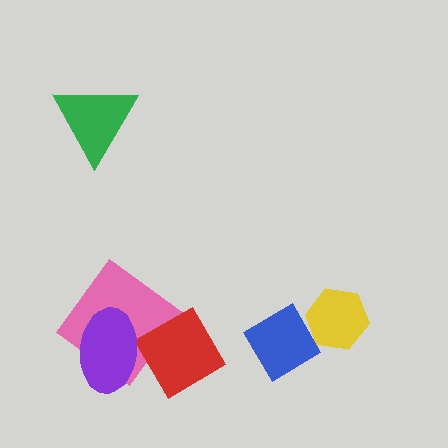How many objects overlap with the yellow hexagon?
1 object overlaps with the yellow hexagon.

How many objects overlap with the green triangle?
0 objects overlap with the green triangle.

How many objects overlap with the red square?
1 object overlaps with the red square.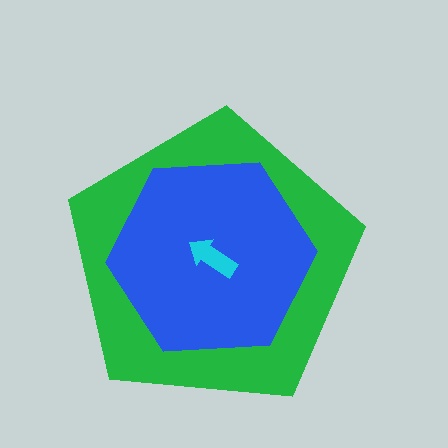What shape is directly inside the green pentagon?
The blue hexagon.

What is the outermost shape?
The green pentagon.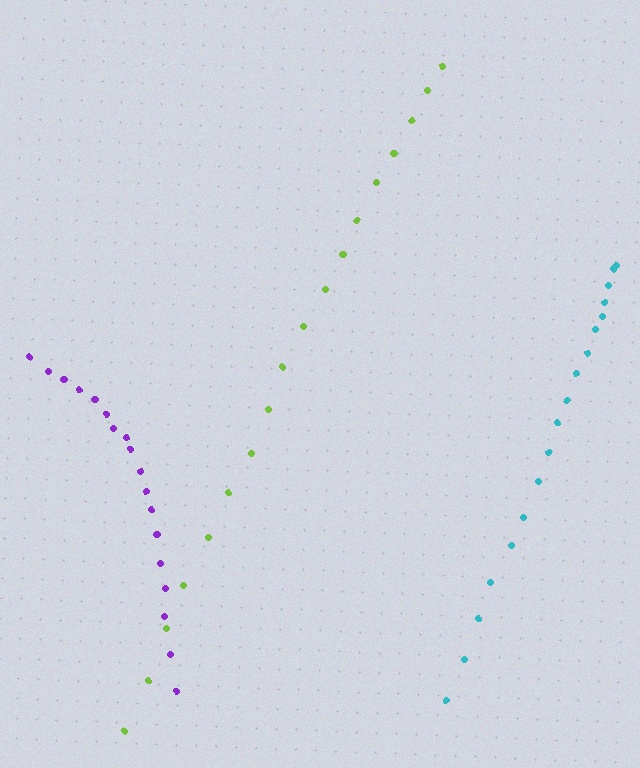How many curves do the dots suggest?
There are 3 distinct paths.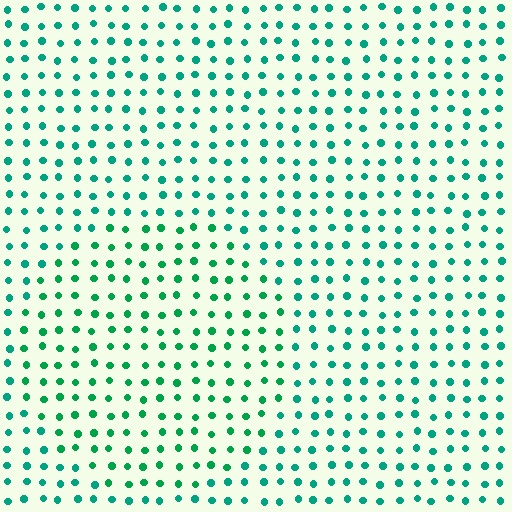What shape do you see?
I see a circle.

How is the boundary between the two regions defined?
The boundary is defined purely by a slight shift in hue (about 21 degrees). Spacing, size, and orientation are identical on both sides.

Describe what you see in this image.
The image is filled with small teal elements in a uniform arrangement. A circle-shaped region is visible where the elements are tinted to a slightly different hue, forming a subtle color boundary.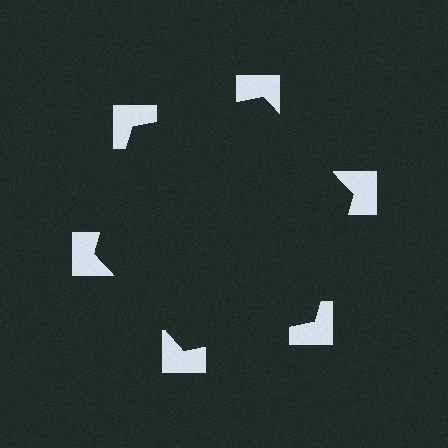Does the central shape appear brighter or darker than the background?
It typically appears slightly darker than the background, even though no actual brightness change is drawn.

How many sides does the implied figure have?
6 sides.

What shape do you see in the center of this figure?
An illusory hexagon — its edges are inferred from the aligned wedge cuts in the notched squares, not physically drawn.